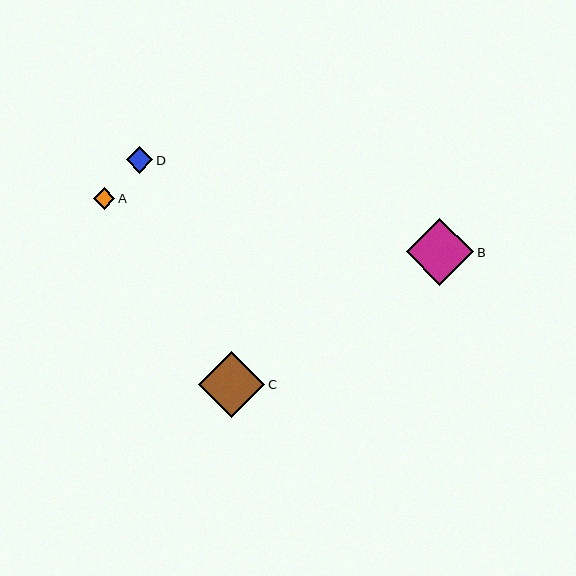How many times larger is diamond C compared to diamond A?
Diamond C is approximately 3.1 times the size of diamond A.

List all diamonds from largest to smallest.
From largest to smallest: B, C, D, A.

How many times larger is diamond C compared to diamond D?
Diamond C is approximately 2.5 times the size of diamond D.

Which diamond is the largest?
Diamond B is the largest with a size of approximately 67 pixels.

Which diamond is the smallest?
Diamond A is the smallest with a size of approximately 21 pixels.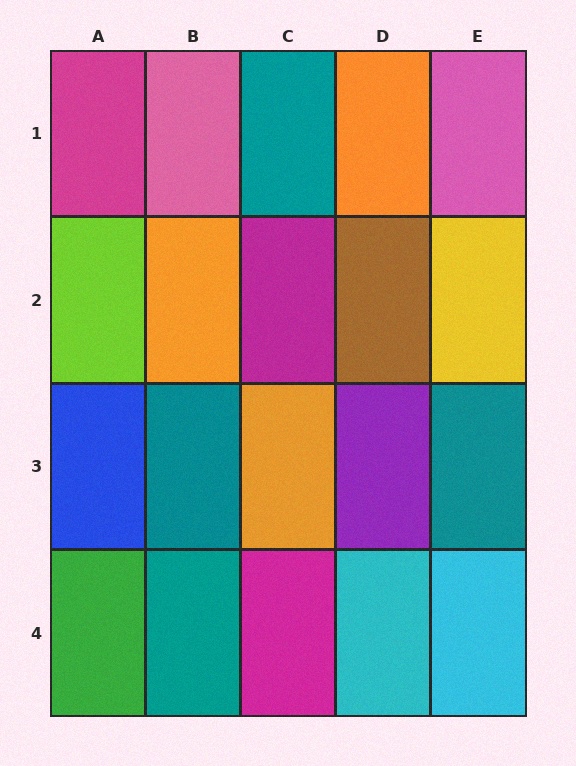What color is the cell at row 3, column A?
Blue.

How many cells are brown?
1 cell is brown.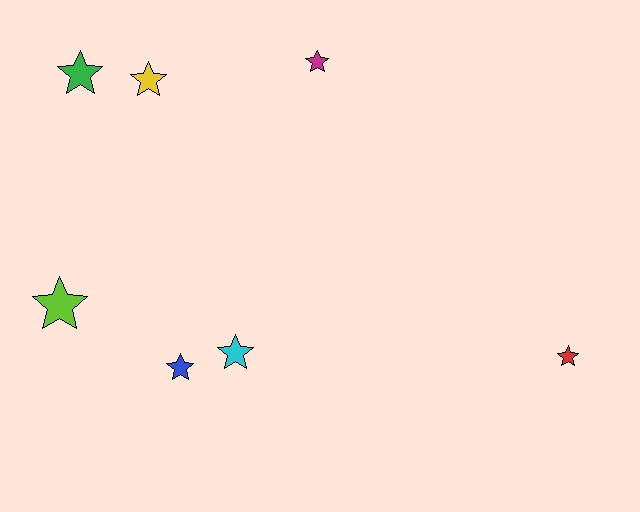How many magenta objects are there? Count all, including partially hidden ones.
There is 1 magenta object.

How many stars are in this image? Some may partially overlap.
There are 7 stars.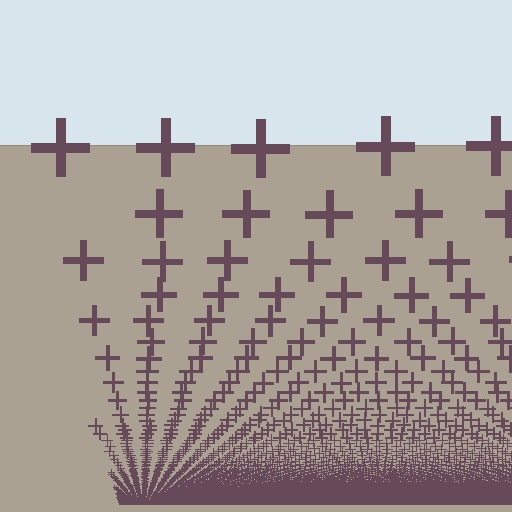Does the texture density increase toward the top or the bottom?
Density increases toward the bottom.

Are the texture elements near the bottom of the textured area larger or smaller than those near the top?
Smaller. The gradient is inverted — elements near the bottom are smaller and denser.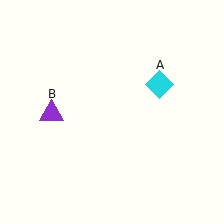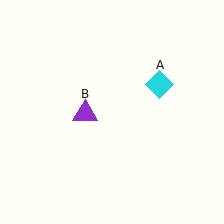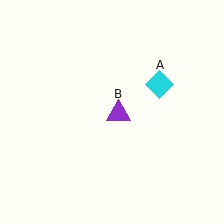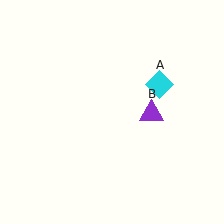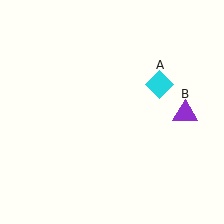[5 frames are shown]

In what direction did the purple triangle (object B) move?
The purple triangle (object B) moved right.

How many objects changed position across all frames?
1 object changed position: purple triangle (object B).